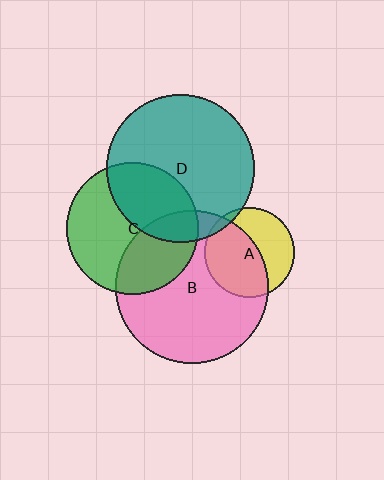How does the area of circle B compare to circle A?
Approximately 2.9 times.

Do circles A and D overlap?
Yes.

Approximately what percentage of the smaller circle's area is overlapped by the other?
Approximately 5%.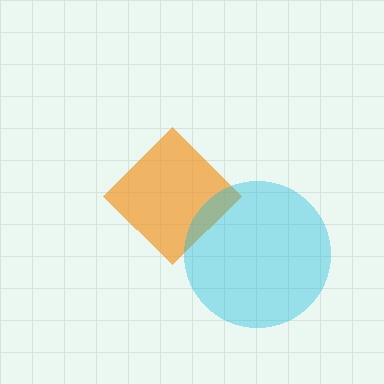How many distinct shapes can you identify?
There are 2 distinct shapes: an orange diamond, a cyan circle.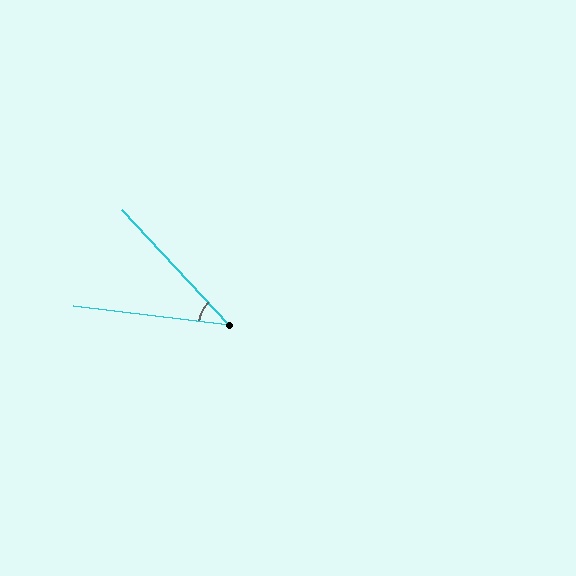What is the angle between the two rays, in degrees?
Approximately 40 degrees.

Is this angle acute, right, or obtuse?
It is acute.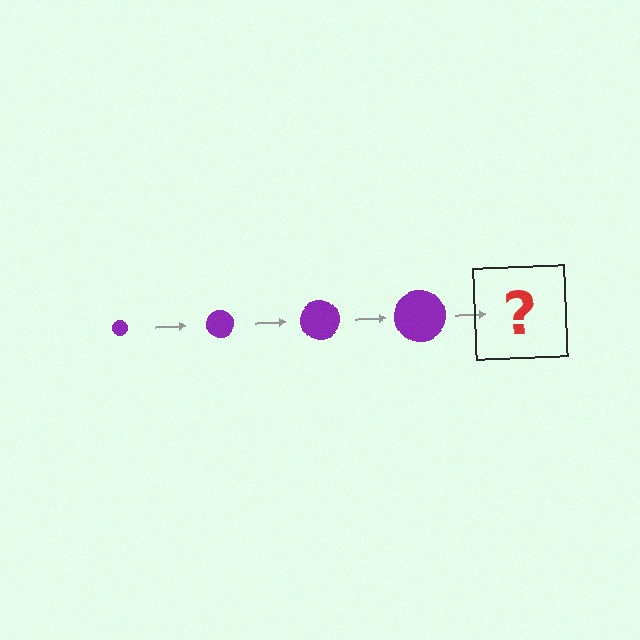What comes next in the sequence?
The next element should be a purple circle, larger than the previous one.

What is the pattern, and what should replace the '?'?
The pattern is that the circle gets progressively larger each step. The '?' should be a purple circle, larger than the previous one.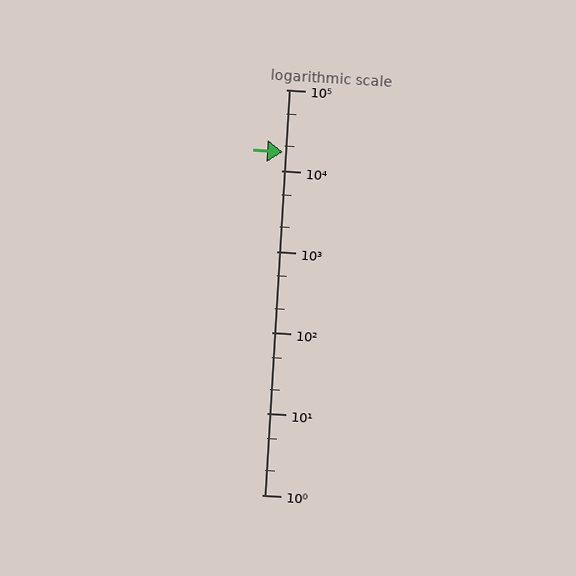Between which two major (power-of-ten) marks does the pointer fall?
The pointer is between 10000 and 100000.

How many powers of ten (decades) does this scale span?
The scale spans 5 decades, from 1 to 100000.